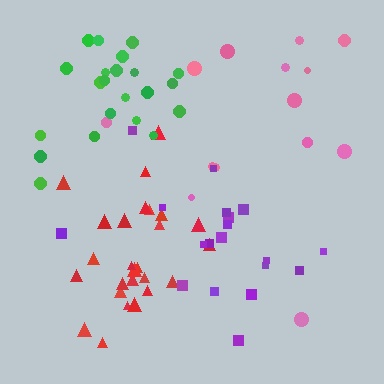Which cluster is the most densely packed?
Red.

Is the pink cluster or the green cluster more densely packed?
Green.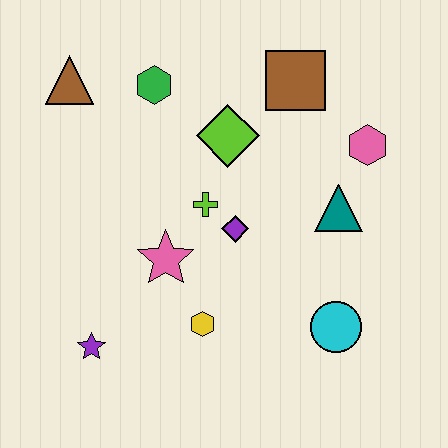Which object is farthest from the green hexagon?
The cyan circle is farthest from the green hexagon.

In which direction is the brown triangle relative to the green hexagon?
The brown triangle is to the left of the green hexagon.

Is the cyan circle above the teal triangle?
No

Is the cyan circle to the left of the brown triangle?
No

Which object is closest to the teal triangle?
The pink hexagon is closest to the teal triangle.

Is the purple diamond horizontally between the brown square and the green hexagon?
Yes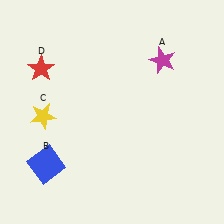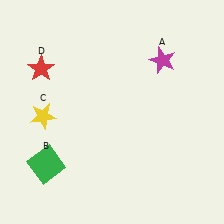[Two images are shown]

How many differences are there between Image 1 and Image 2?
There is 1 difference between the two images.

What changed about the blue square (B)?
In Image 1, B is blue. In Image 2, it changed to green.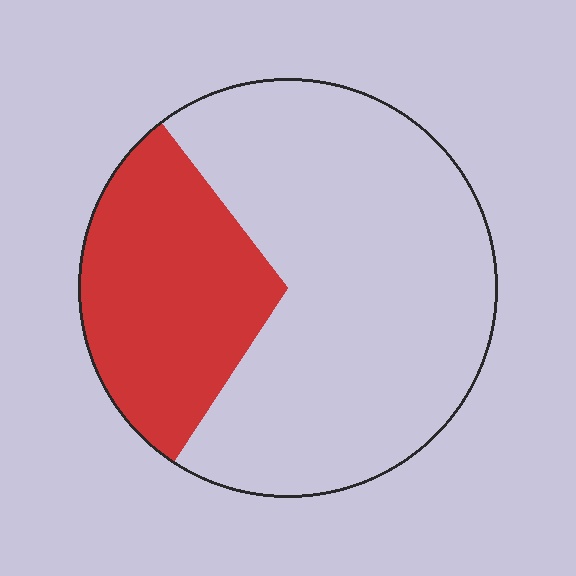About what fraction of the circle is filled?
About one third (1/3).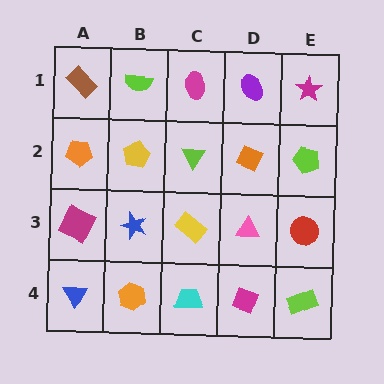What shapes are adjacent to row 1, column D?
An orange diamond (row 2, column D), a magenta ellipse (row 1, column C), a magenta star (row 1, column E).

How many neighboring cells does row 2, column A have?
3.